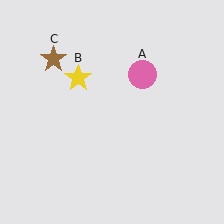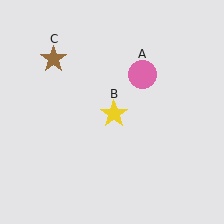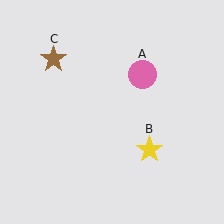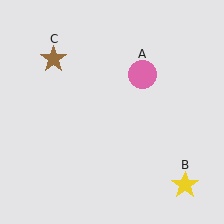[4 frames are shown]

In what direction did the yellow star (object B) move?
The yellow star (object B) moved down and to the right.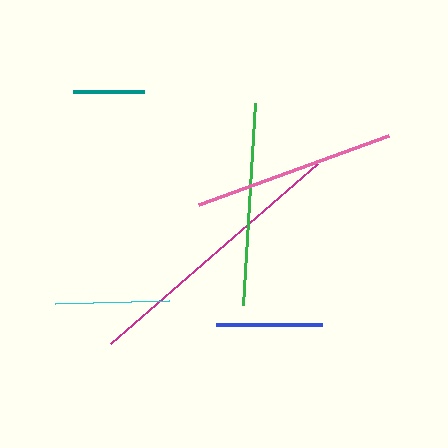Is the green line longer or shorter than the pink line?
The green line is longer than the pink line.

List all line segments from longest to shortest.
From longest to shortest: magenta, green, pink, cyan, blue, teal.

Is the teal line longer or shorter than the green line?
The green line is longer than the teal line.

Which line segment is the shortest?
The teal line is the shortest at approximately 72 pixels.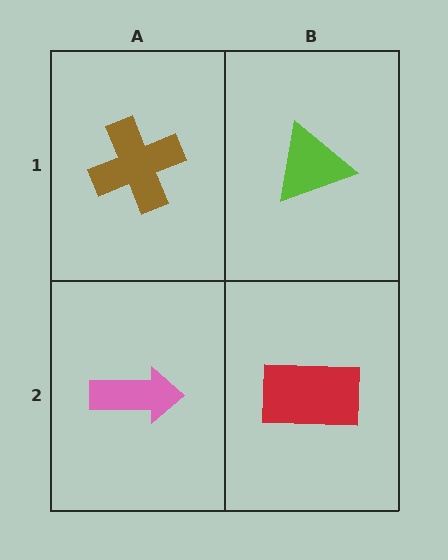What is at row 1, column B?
A lime triangle.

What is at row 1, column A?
A brown cross.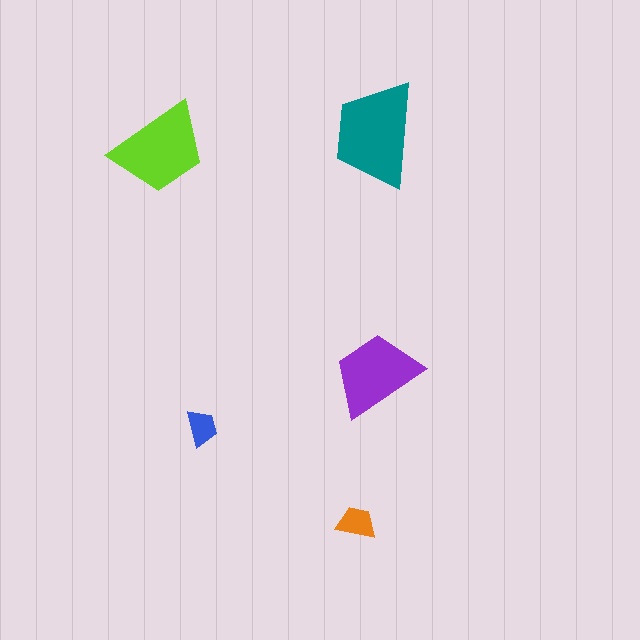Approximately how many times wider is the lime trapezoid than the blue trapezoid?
About 2.5 times wider.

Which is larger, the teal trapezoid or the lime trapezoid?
The teal one.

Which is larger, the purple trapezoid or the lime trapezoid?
The lime one.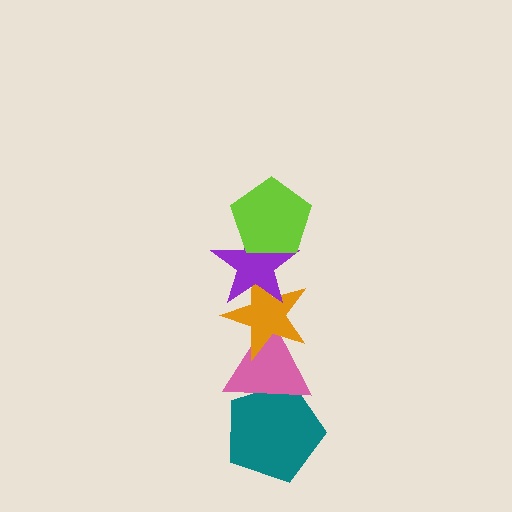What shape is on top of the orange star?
The purple star is on top of the orange star.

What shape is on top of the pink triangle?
The orange star is on top of the pink triangle.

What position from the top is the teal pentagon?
The teal pentagon is 5th from the top.